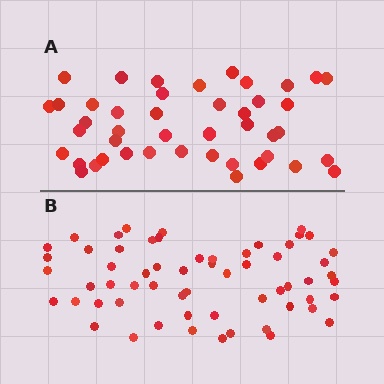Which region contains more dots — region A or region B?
Region B (the bottom region) has more dots.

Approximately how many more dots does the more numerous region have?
Region B has approximately 15 more dots than region A.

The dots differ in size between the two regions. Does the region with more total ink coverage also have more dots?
No. Region A has more total ink coverage because its dots are larger, but region B actually contains more individual dots. Total area can be misleading — the number of items is what matters here.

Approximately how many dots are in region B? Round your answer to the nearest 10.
About 60 dots.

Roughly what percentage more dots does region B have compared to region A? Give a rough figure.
About 35% more.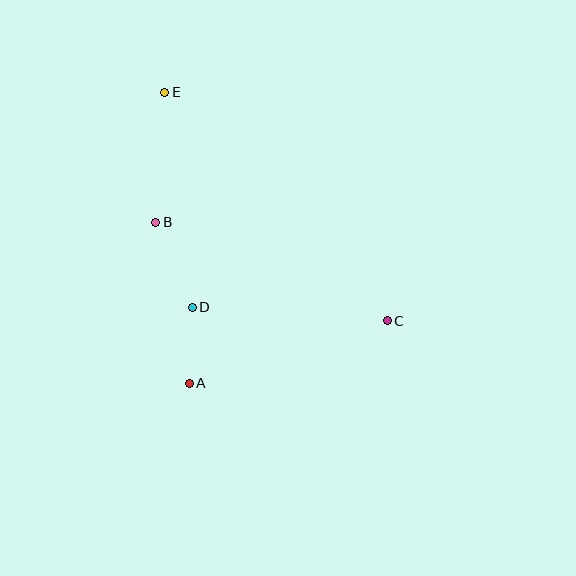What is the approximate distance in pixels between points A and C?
The distance between A and C is approximately 208 pixels.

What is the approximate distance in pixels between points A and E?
The distance between A and E is approximately 292 pixels.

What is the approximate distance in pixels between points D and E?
The distance between D and E is approximately 217 pixels.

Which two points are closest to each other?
Points A and D are closest to each other.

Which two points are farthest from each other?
Points C and E are farthest from each other.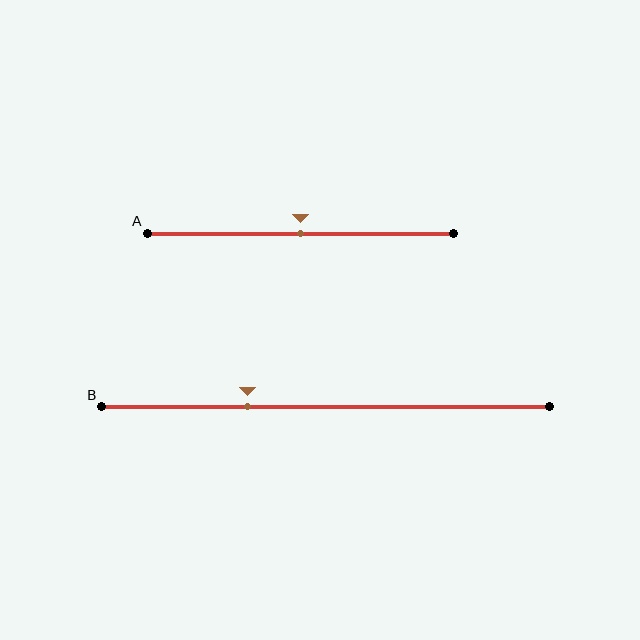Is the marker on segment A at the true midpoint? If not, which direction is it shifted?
Yes, the marker on segment A is at the true midpoint.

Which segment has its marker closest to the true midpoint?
Segment A has its marker closest to the true midpoint.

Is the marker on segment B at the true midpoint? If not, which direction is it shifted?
No, the marker on segment B is shifted to the left by about 17% of the segment length.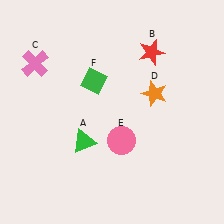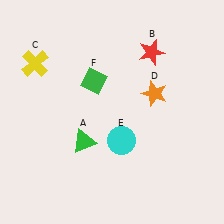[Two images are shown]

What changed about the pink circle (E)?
In Image 1, E is pink. In Image 2, it changed to cyan.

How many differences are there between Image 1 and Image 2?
There are 2 differences between the two images.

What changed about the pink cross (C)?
In Image 1, C is pink. In Image 2, it changed to yellow.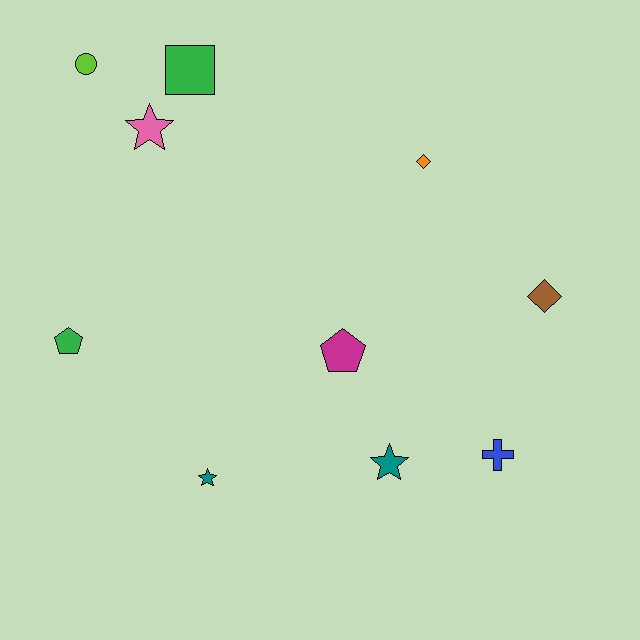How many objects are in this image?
There are 10 objects.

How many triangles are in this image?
There are no triangles.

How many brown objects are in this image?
There is 1 brown object.